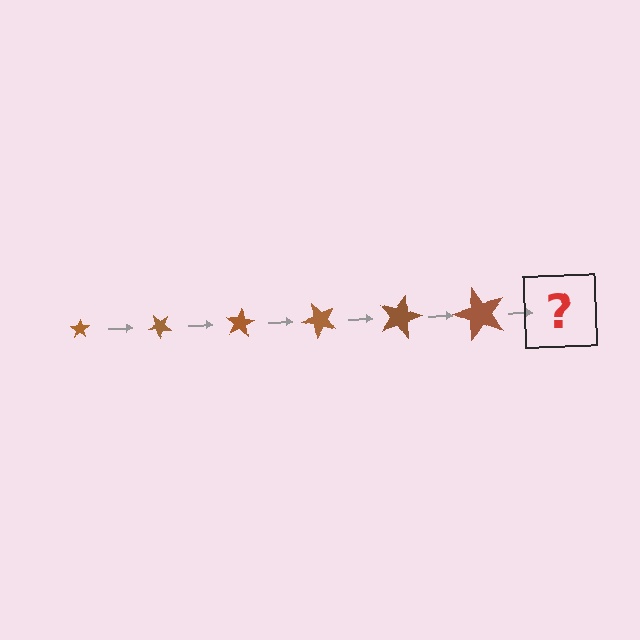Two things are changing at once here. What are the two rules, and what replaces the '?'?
The two rules are that the star grows larger each step and it rotates 40 degrees each step. The '?' should be a star, larger than the previous one and rotated 240 degrees from the start.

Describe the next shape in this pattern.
It should be a star, larger than the previous one and rotated 240 degrees from the start.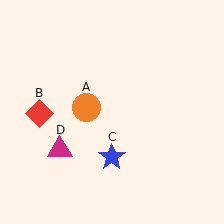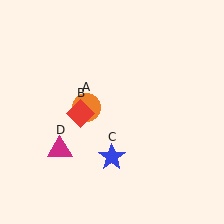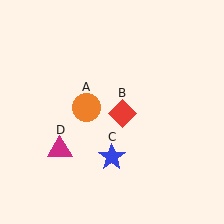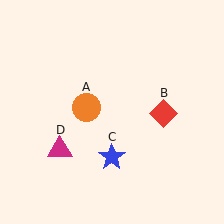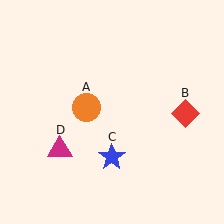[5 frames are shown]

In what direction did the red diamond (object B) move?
The red diamond (object B) moved right.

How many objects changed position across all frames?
1 object changed position: red diamond (object B).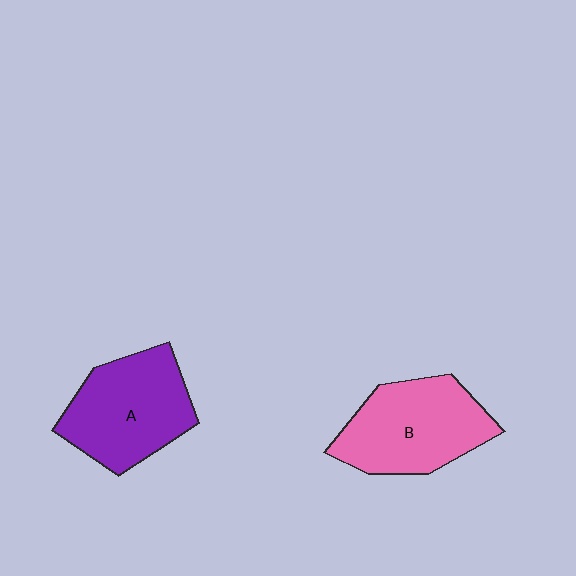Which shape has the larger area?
Shape B (pink).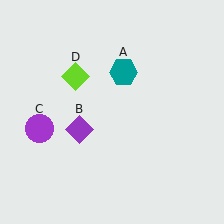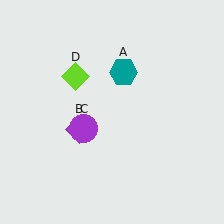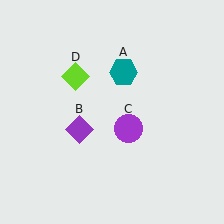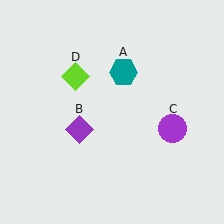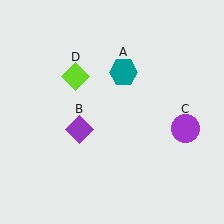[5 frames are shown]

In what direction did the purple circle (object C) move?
The purple circle (object C) moved right.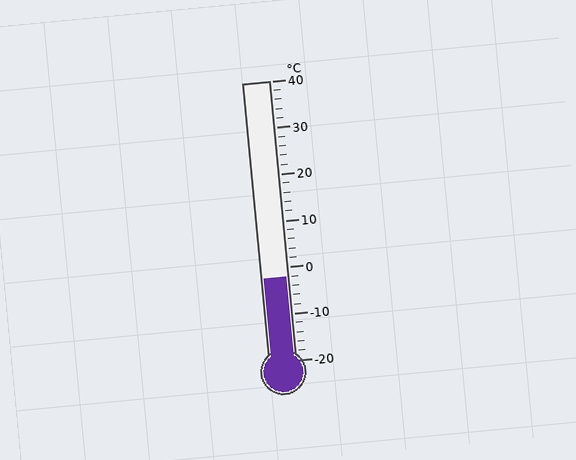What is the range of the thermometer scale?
The thermometer scale ranges from -20°C to 40°C.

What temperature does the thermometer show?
The thermometer shows approximately -2°C.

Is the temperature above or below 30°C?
The temperature is below 30°C.